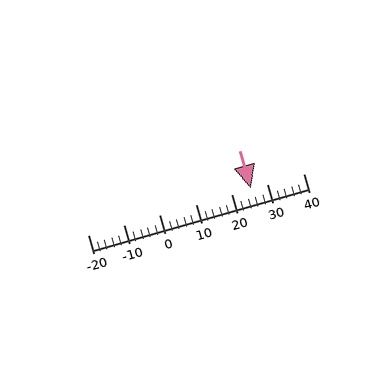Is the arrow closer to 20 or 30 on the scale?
The arrow is closer to 30.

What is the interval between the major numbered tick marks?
The major tick marks are spaced 10 units apart.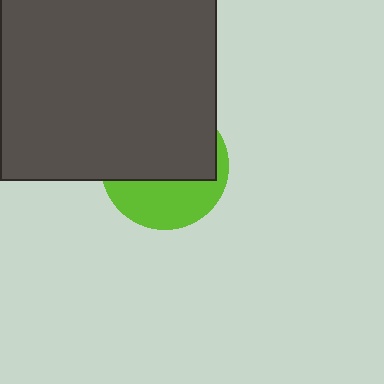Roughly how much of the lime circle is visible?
A small part of it is visible (roughly 38%).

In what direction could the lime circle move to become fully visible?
The lime circle could move down. That would shift it out from behind the dark gray square entirely.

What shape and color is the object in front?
The object in front is a dark gray square.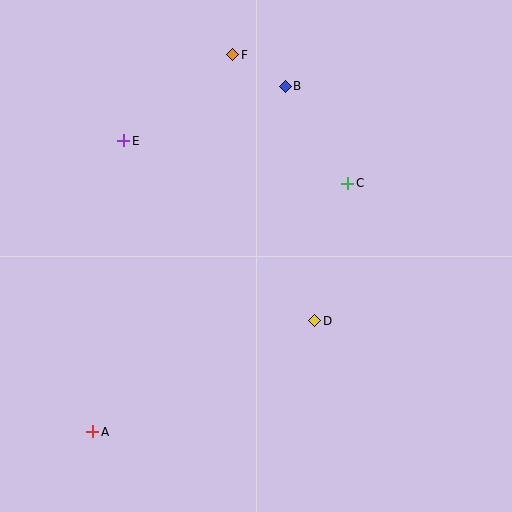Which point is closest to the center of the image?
Point D at (315, 321) is closest to the center.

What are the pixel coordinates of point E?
Point E is at (124, 141).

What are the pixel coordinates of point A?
Point A is at (93, 432).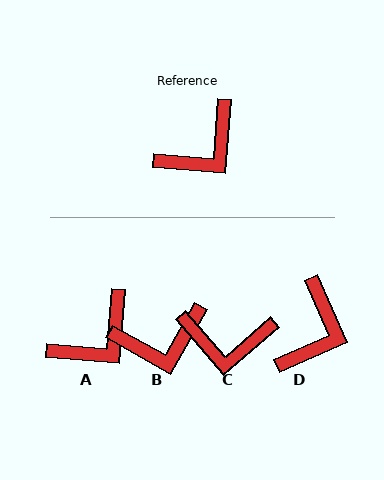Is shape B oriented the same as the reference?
No, it is off by about 25 degrees.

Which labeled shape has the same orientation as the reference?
A.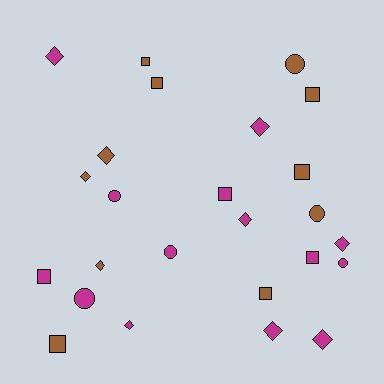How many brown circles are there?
There are 2 brown circles.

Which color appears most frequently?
Magenta, with 14 objects.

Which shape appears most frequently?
Diamond, with 10 objects.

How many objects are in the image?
There are 25 objects.